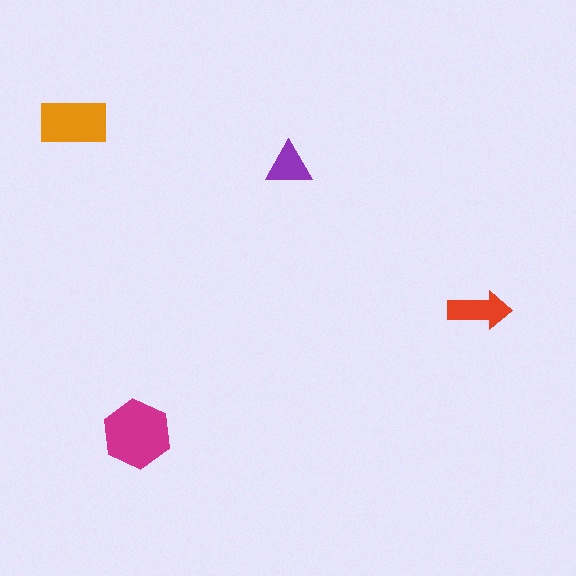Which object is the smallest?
The purple triangle.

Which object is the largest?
The magenta hexagon.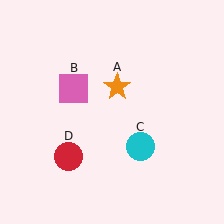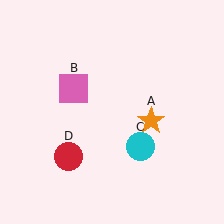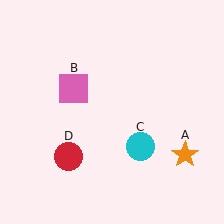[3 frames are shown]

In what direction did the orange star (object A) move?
The orange star (object A) moved down and to the right.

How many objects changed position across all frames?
1 object changed position: orange star (object A).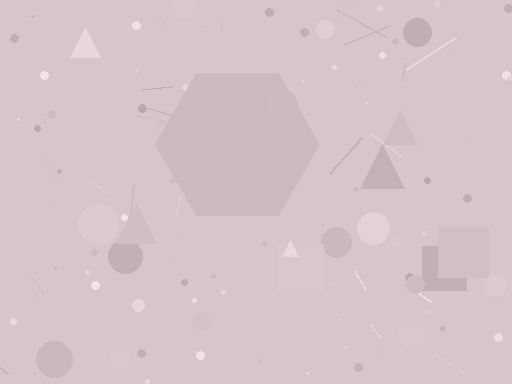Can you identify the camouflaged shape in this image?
The camouflaged shape is a hexagon.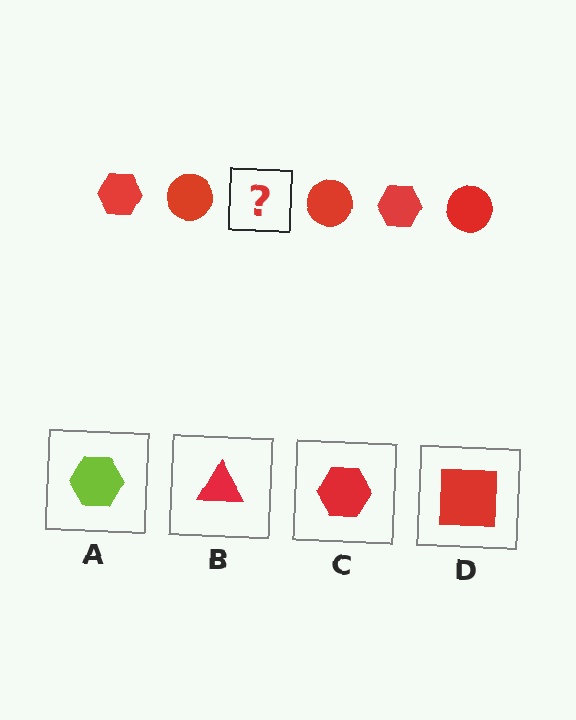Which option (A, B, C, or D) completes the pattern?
C.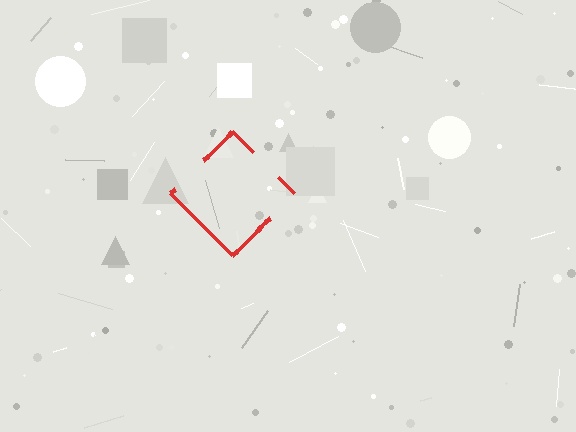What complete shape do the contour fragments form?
The contour fragments form a diamond.